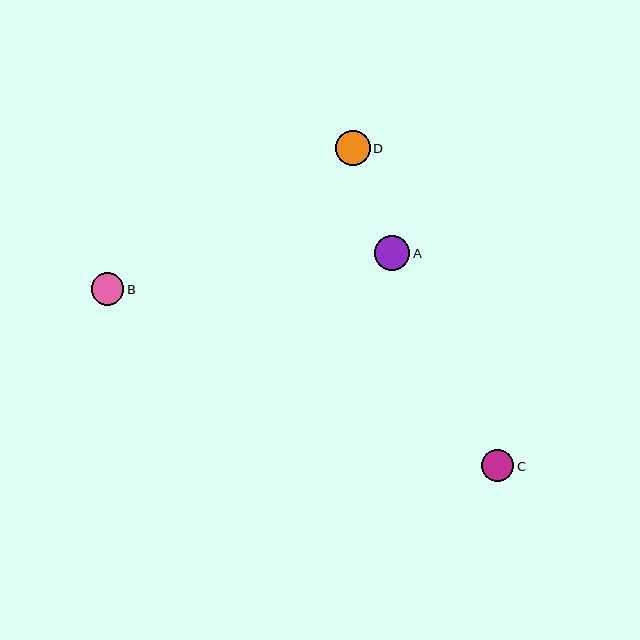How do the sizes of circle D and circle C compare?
Circle D and circle C are approximately the same size.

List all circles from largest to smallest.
From largest to smallest: A, D, B, C.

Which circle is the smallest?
Circle C is the smallest with a size of approximately 32 pixels.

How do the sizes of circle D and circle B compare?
Circle D and circle B are approximately the same size.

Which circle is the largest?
Circle A is the largest with a size of approximately 35 pixels.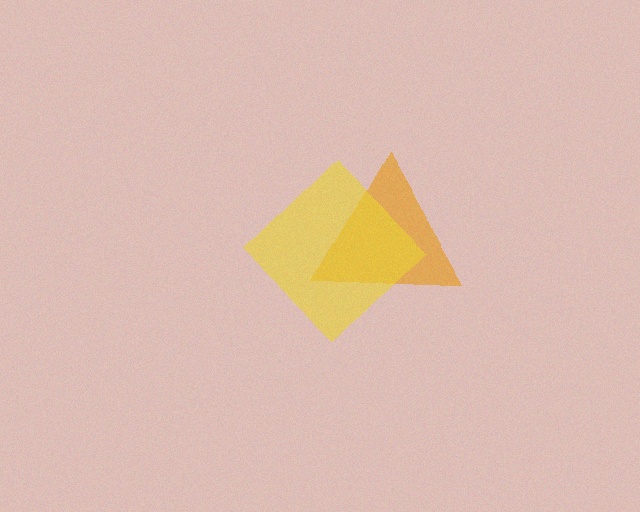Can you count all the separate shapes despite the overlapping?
Yes, there are 2 separate shapes.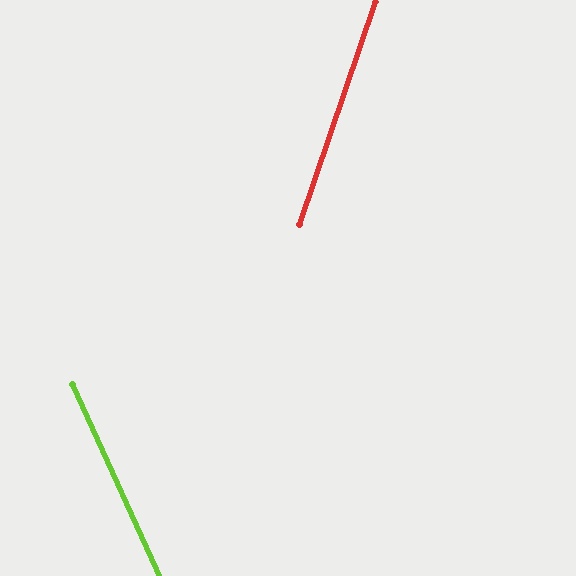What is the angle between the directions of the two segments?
Approximately 43 degrees.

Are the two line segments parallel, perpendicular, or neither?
Neither parallel nor perpendicular — they differ by about 43°.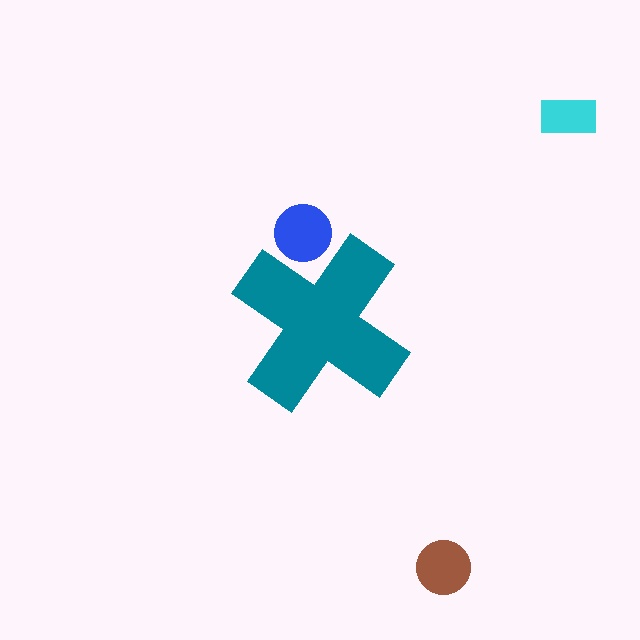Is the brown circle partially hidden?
No, the brown circle is fully visible.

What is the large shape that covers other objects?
A teal cross.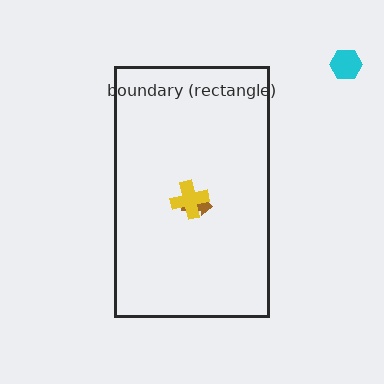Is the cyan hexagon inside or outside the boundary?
Outside.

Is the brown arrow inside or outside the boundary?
Inside.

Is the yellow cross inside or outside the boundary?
Inside.